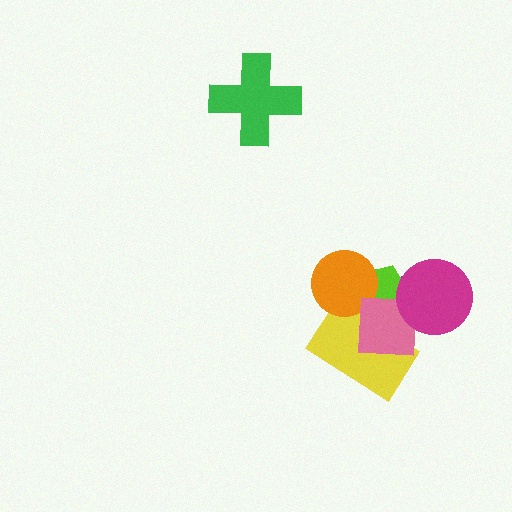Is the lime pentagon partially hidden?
Yes, it is partially covered by another shape.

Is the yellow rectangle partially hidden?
Yes, it is partially covered by another shape.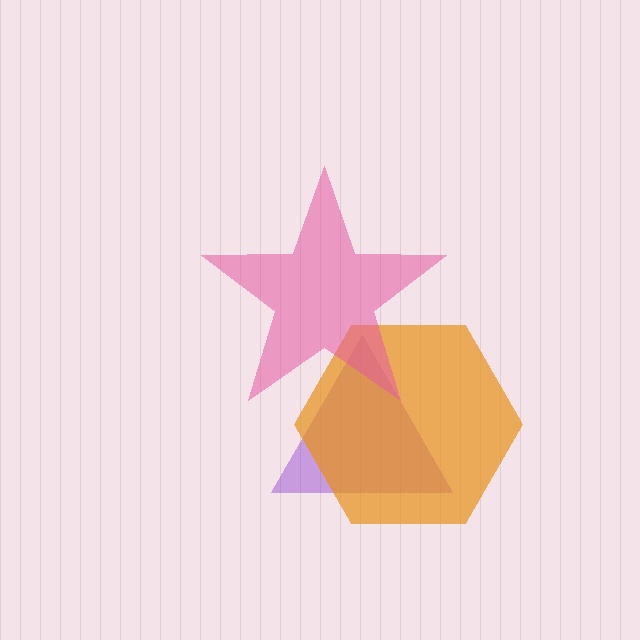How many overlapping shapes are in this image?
There are 3 overlapping shapes in the image.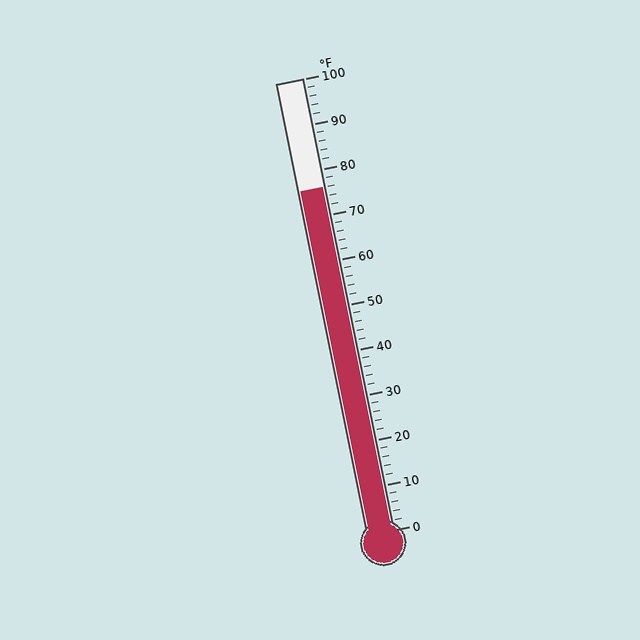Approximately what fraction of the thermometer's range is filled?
The thermometer is filled to approximately 75% of its range.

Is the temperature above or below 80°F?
The temperature is below 80°F.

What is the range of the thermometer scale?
The thermometer scale ranges from 0°F to 100°F.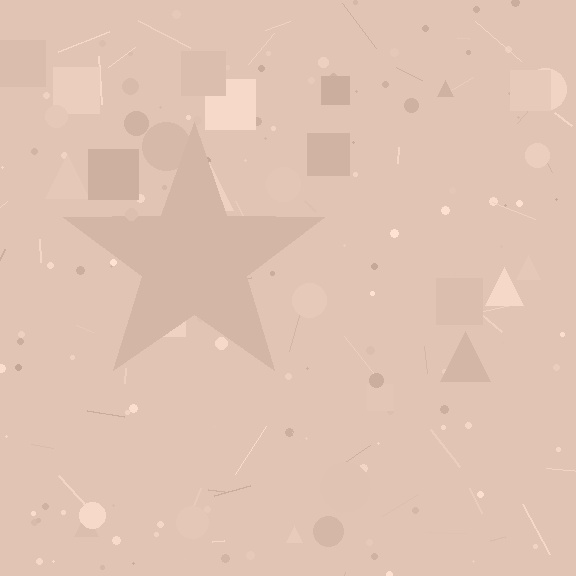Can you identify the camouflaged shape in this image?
The camouflaged shape is a star.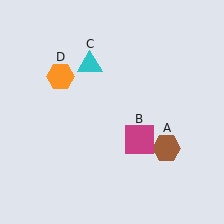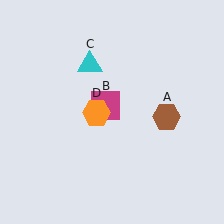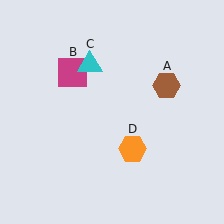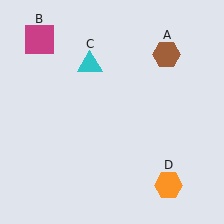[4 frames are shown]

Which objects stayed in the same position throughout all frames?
Cyan triangle (object C) remained stationary.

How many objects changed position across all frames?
3 objects changed position: brown hexagon (object A), magenta square (object B), orange hexagon (object D).